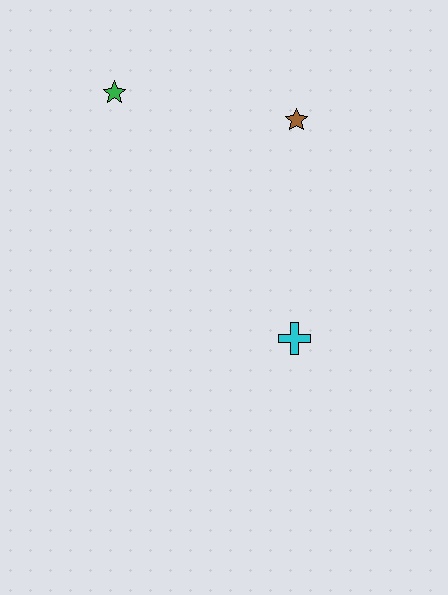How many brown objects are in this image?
There is 1 brown object.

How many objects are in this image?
There are 3 objects.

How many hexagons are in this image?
There are no hexagons.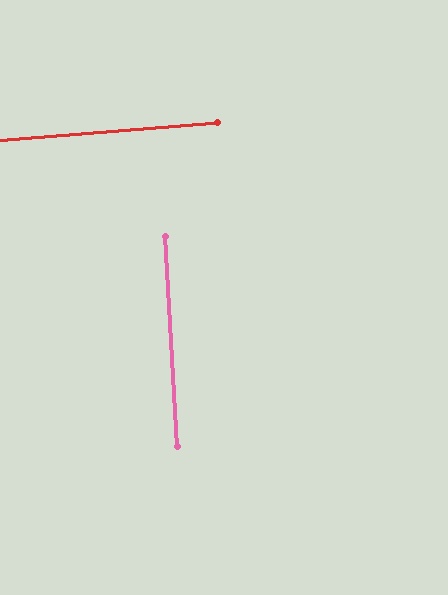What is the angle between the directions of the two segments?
Approximately 89 degrees.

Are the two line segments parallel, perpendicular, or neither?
Perpendicular — they meet at approximately 89°.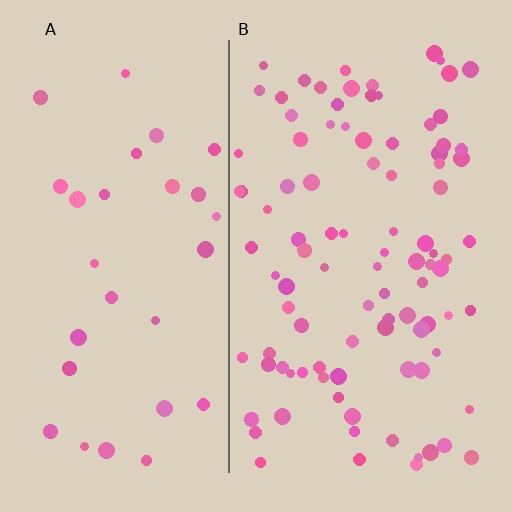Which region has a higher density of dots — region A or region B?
B (the right).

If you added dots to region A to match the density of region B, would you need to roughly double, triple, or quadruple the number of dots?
Approximately triple.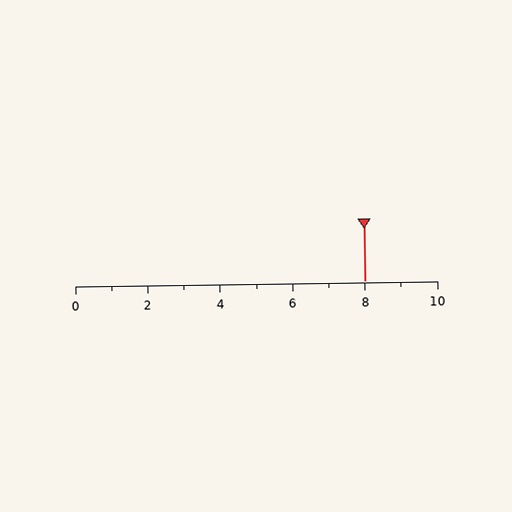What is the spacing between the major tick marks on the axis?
The major ticks are spaced 2 apart.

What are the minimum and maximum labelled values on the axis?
The axis runs from 0 to 10.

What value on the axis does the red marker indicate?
The marker indicates approximately 8.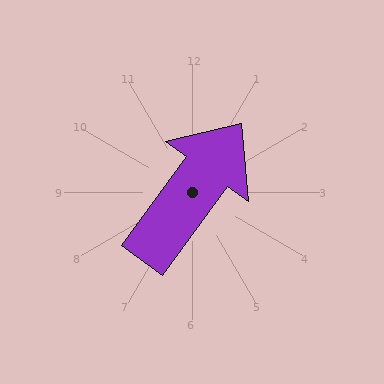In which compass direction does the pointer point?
Northeast.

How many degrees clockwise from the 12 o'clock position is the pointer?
Approximately 36 degrees.